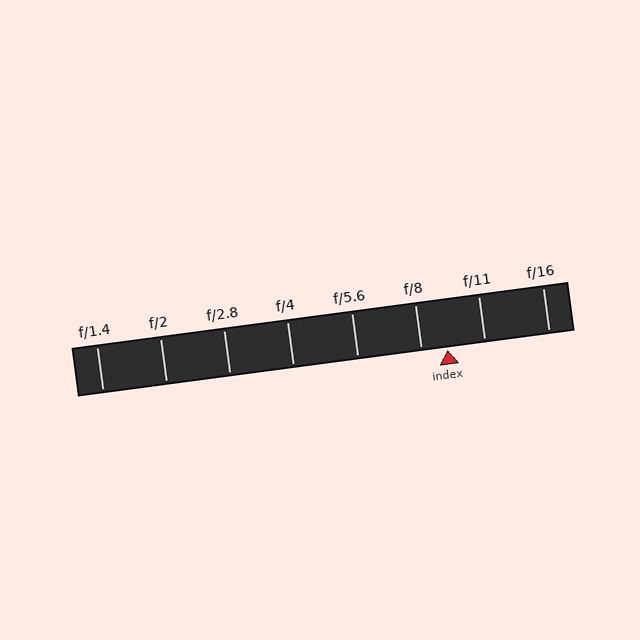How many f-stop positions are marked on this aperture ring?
There are 8 f-stop positions marked.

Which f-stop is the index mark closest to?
The index mark is closest to f/8.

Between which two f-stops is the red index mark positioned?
The index mark is between f/8 and f/11.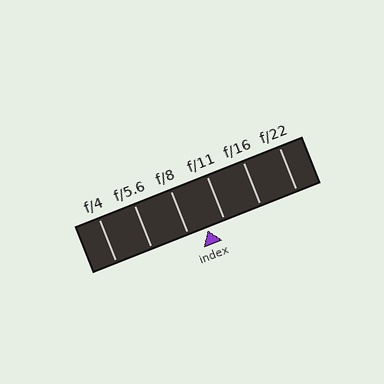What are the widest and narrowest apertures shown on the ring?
The widest aperture shown is f/4 and the narrowest is f/22.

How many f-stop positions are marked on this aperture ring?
There are 6 f-stop positions marked.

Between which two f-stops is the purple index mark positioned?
The index mark is between f/8 and f/11.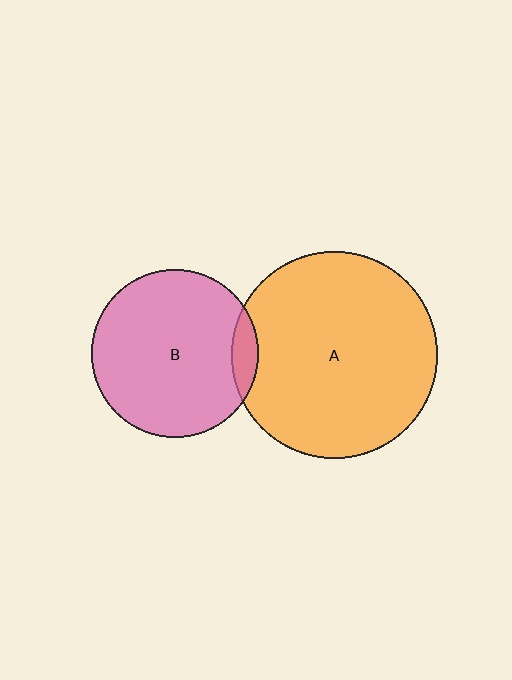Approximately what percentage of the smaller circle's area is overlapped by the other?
Approximately 10%.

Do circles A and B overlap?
Yes.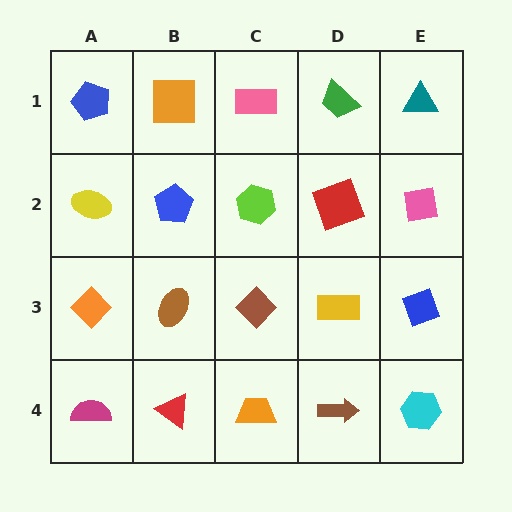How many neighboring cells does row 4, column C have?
3.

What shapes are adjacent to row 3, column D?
A red square (row 2, column D), a brown arrow (row 4, column D), a brown diamond (row 3, column C), a blue diamond (row 3, column E).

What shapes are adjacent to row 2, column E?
A teal triangle (row 1, column E), a blue diamond (row 3, column E), a red square (row 2, column D).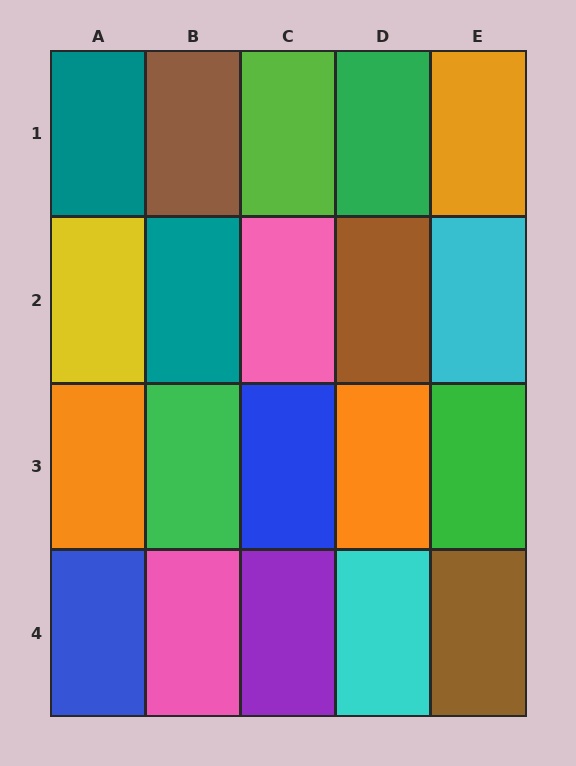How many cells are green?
3 cells are green.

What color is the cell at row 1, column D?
Green.